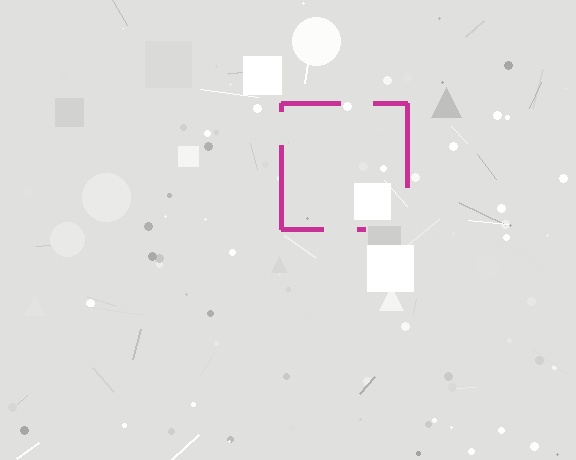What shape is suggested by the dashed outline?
The dashed outline suggests a square.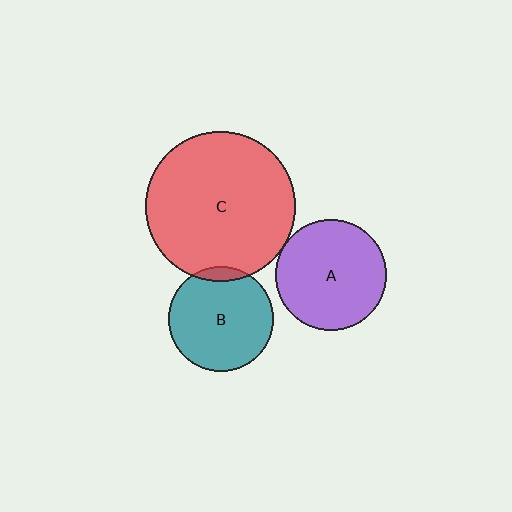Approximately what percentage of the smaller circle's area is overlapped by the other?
Approximately 5%.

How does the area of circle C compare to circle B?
Approximately 2.1 times.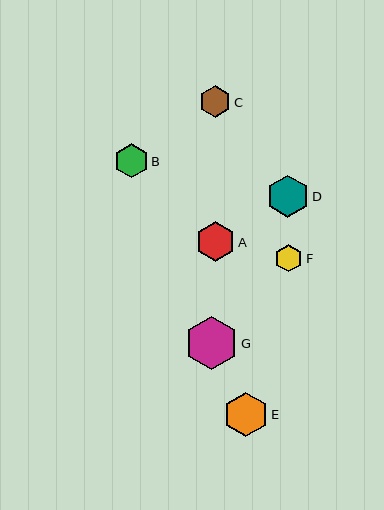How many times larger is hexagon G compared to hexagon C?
Hexagon G is approximately 1.7 times the size of hexagon C.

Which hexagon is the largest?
Hexagon G is the largest with a size of approximately 54 pixels.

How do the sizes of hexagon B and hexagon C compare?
Hexagon B and hexagon C are approximately the same size.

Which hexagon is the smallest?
Hexagon F is the smallest with a size of approximately 28 pixels.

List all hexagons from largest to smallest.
From largest to smallest: G, E, D, A, B, C, F.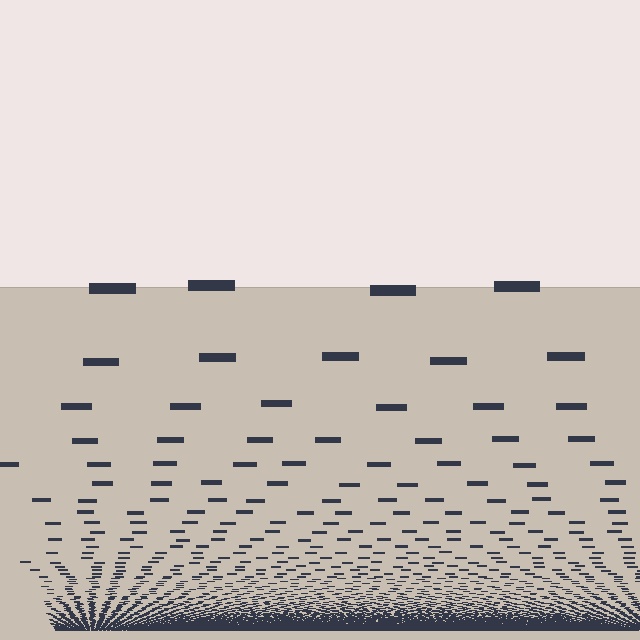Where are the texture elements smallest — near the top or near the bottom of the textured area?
Near the bottom.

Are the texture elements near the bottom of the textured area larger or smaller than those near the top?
Smaller. The gradient is inverted — elements near the bottom are smaller and denser.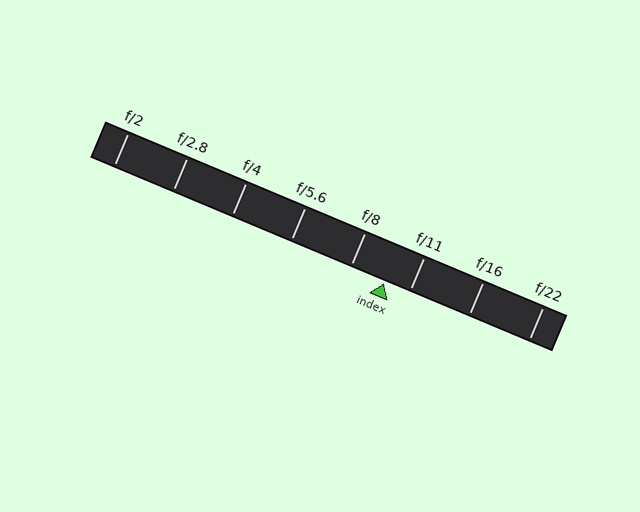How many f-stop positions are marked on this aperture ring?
There are 8 f-stop positions marked.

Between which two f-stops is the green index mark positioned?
The index mark is between f/8 and f/11.